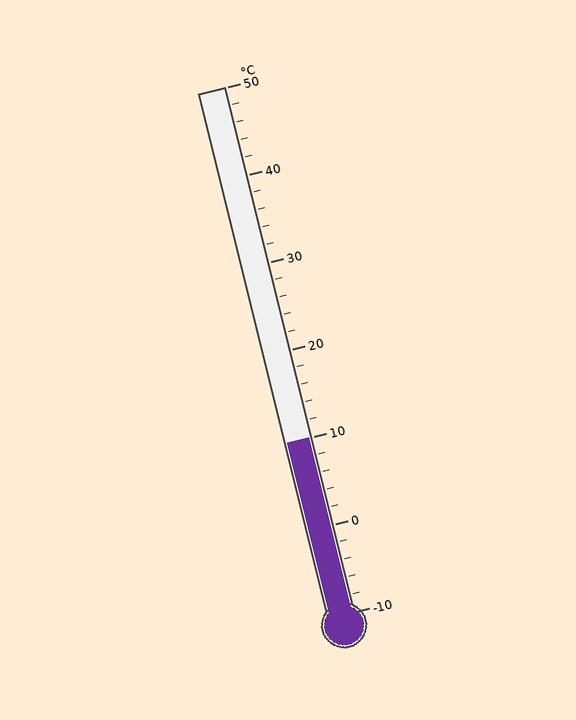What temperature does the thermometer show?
The thermometer shows approximately 10°C.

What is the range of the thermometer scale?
The thermometer scale ranges from -10°C to 50°C.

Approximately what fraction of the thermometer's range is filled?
The thermometer is filled to approximately 35% of its range.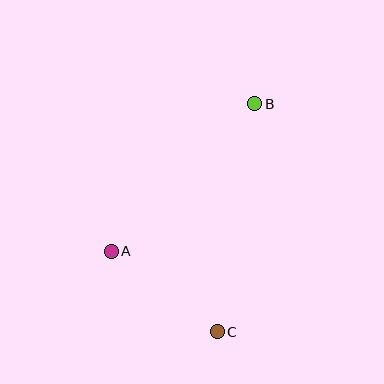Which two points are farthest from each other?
Points B and C are farthest from each other.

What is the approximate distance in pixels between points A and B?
The distance between A and B is approximately 206 pixels.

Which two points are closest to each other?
Points A and C are closest to each other.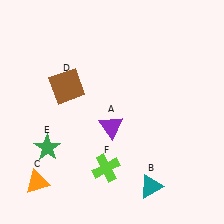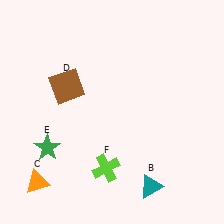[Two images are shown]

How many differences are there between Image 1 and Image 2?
There is 1 difference between the two images.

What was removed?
The purple triangle (A) was removed in Image 2.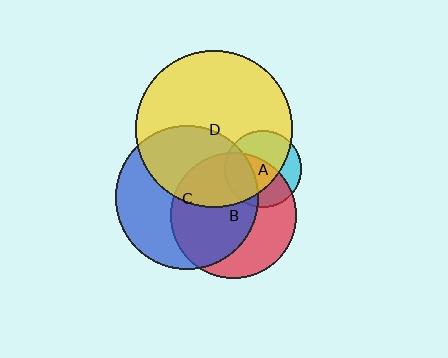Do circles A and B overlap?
Yes.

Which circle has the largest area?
Circle D (yellow).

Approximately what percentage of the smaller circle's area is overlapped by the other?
Approximately 55%.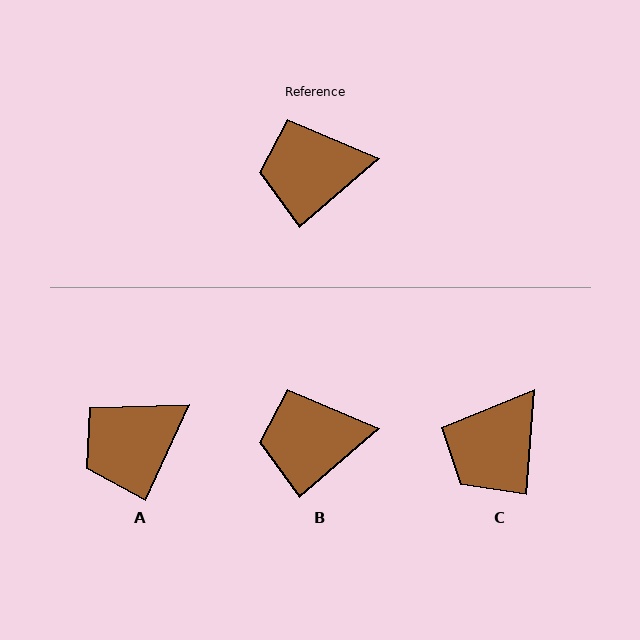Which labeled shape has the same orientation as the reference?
B.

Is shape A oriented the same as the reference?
No, it is off by about 25 degrees.